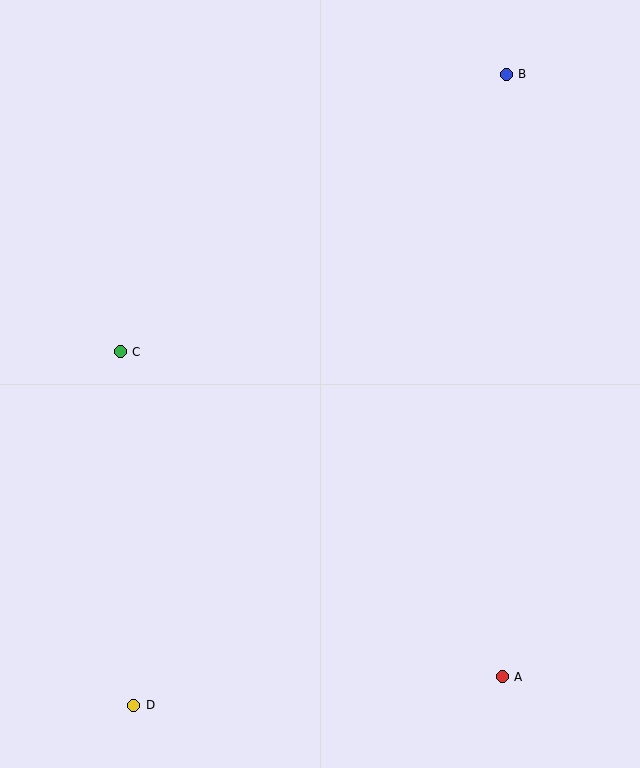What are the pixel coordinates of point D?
Point D is at (134, 705).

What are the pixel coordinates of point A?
Point A is at (502, 677).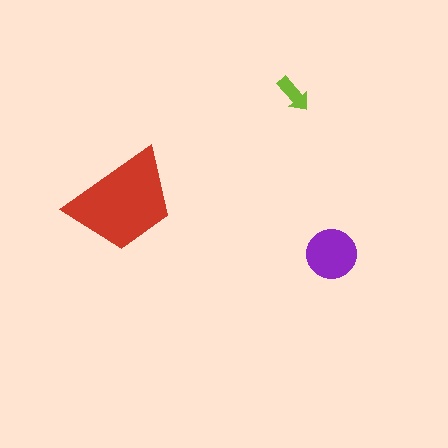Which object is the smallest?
The lime arrow.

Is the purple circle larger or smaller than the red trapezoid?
Smaller.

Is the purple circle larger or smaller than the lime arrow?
Larger.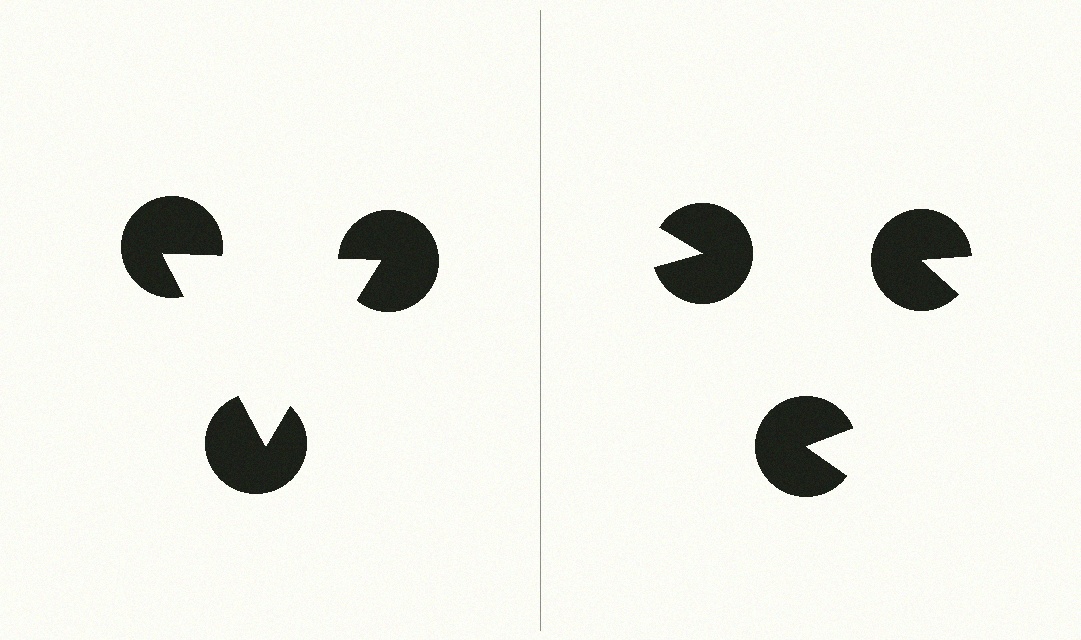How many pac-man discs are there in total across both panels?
6 — 3 on each side.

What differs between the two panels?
The pac-man discs are positioned identically on both sides; only the wedge orientations differ. On the left they align to a triangle; on the right they are misaligned.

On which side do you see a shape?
An illusory triangle appears on the left side. On the right side the wedge cuts are rotated, so no coherent shape forms.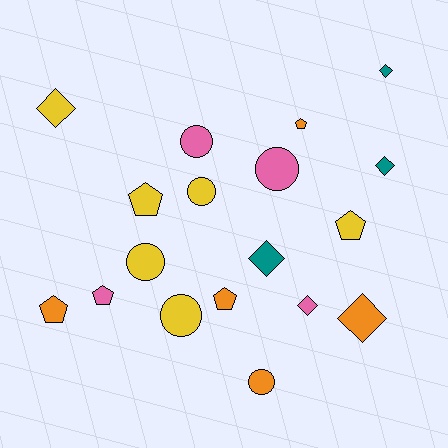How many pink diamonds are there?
There is 1 pink diamond.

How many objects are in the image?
There are 18 objects.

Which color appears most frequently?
Yellow, with 6 objects.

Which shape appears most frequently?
Diamond, with 6 objects.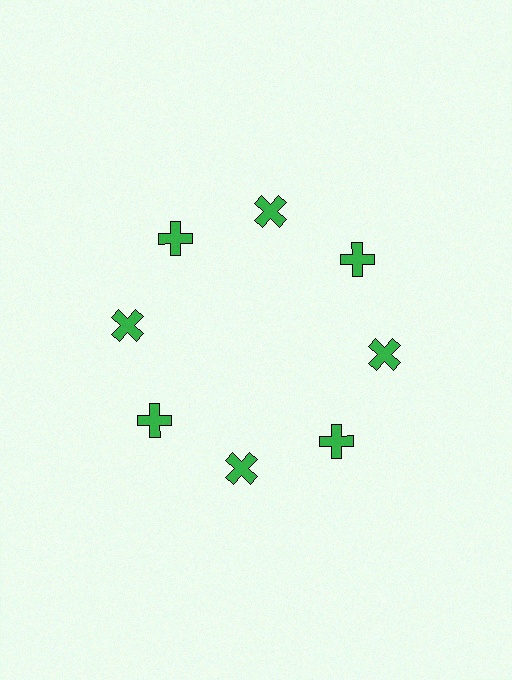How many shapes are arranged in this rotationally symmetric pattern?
There are 8 shapes, arranged in 8 groups of 1.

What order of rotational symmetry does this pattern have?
This pattern has 8-fold rotational symmetry.